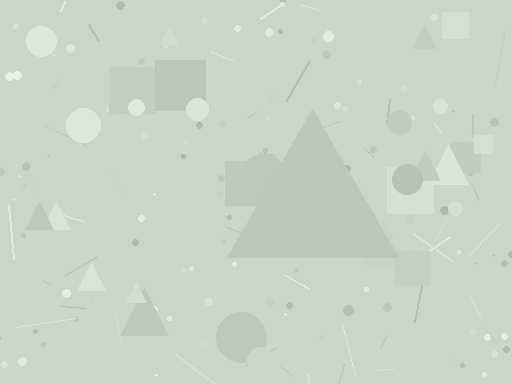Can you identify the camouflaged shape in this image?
The camouflaged shape is a triangle.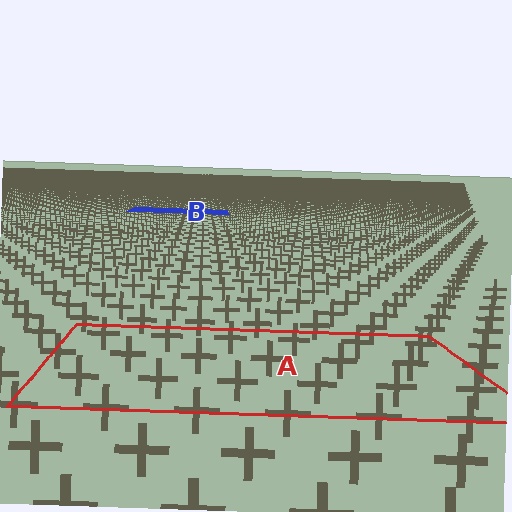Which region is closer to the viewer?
Region A is closer. The texture elements there are larger and more spread out.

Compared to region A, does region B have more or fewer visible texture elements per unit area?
Region B has more texture elements per unit area — they are packed more densely because it is farther away.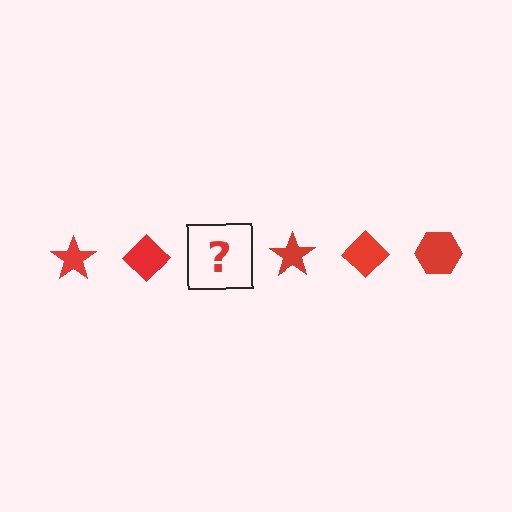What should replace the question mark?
The question mark should be replaced with a red hexagon.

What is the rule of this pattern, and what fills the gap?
The rule is that the pattern cycles through star, diamond, hexagon shapes in red. The gap should be filled with a red hexagon.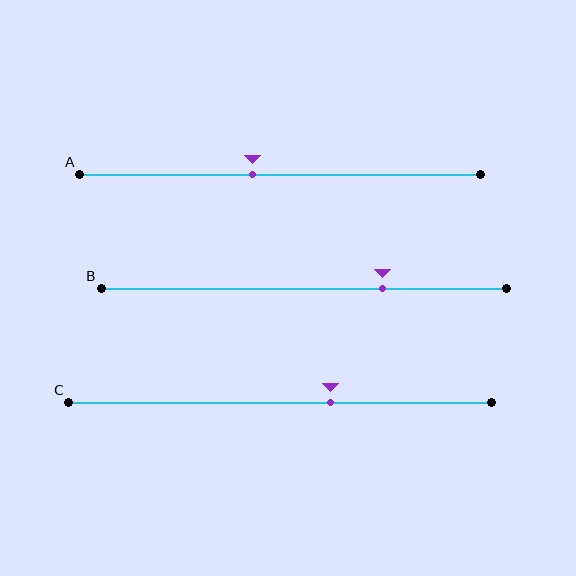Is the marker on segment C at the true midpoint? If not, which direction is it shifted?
No, the marker on segment C is shifted to the right by about 12% of the segment length.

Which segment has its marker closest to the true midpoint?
Segment A has its marker closest to the true midpoint.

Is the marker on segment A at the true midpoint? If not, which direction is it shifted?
No, the marker on segment A is shifted to the left by about 7% of the segment length.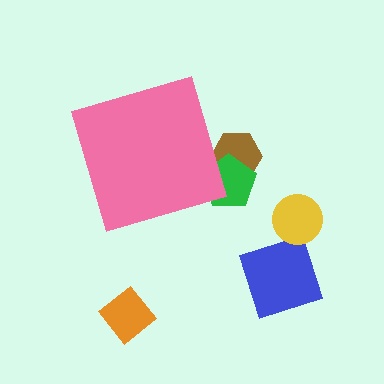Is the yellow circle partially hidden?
No, the yellow circle is fully visible.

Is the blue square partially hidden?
No, the blue square is fully visible.